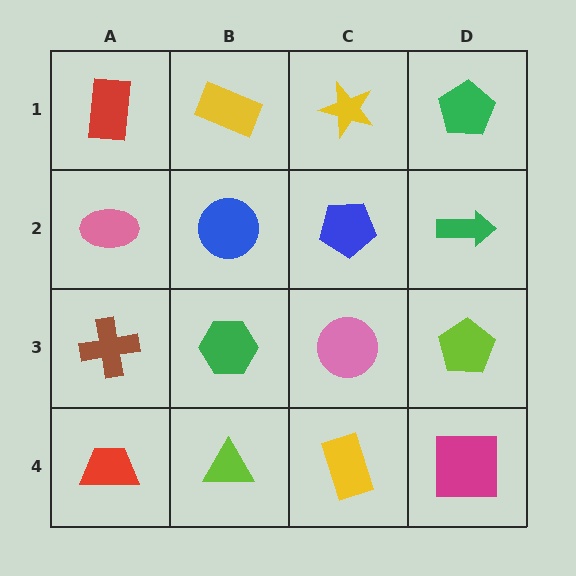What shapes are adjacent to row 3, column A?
A pink ellipse (row 2, column A), a red trapezoid (row 4, column A), a green hexagon (row 3, column B).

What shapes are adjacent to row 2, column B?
A yellow rectangle (row 1, column B), a green hexagon (row 3, column B), a pink ellipse (row 2, column A), a blue pentagon (row 2, column C).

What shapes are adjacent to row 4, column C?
A pink circle (row 3, column C), a lime triangle (row 4, column B), a magenta square (row 4, column D).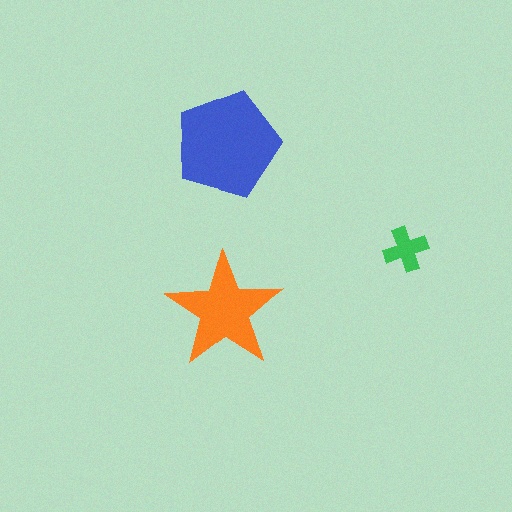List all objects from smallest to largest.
The green cross, the orange star, the blue pentagon.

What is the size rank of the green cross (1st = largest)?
3rd.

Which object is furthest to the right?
The green cross is rightmost.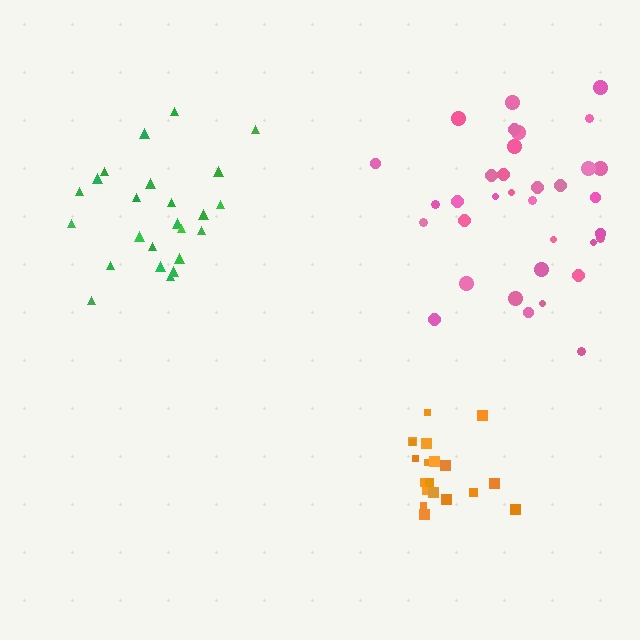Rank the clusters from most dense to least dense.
orange, green, pink.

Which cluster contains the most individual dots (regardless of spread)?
Pink (35).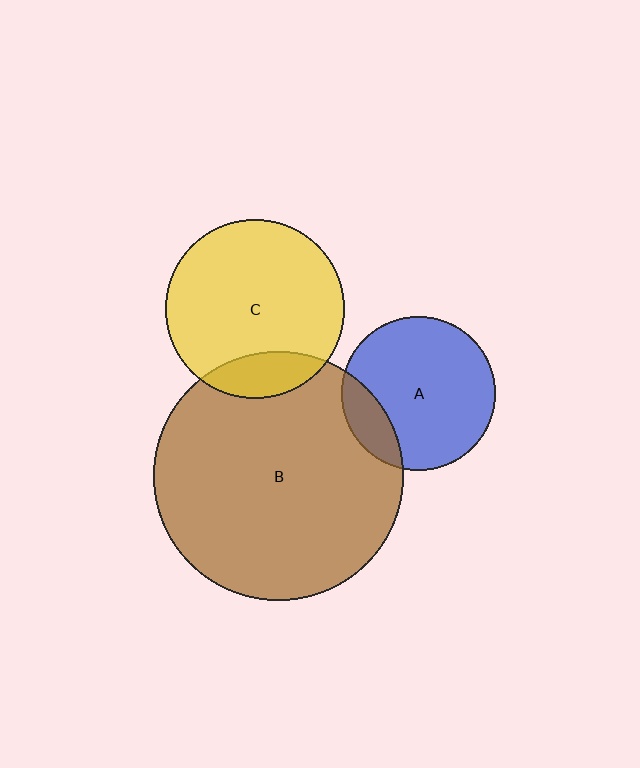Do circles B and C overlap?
Yes.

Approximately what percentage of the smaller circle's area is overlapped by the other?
Approximately 15%.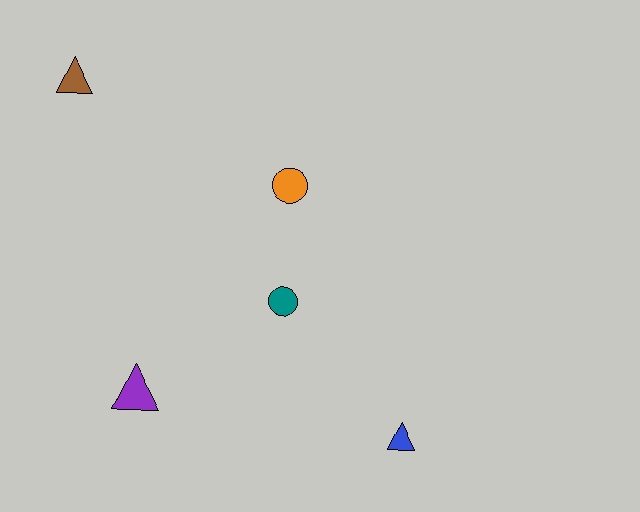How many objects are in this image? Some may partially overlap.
There are 5 objects.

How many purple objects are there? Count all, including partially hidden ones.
There is 1 purple object.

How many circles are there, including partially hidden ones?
There are 2 circles.